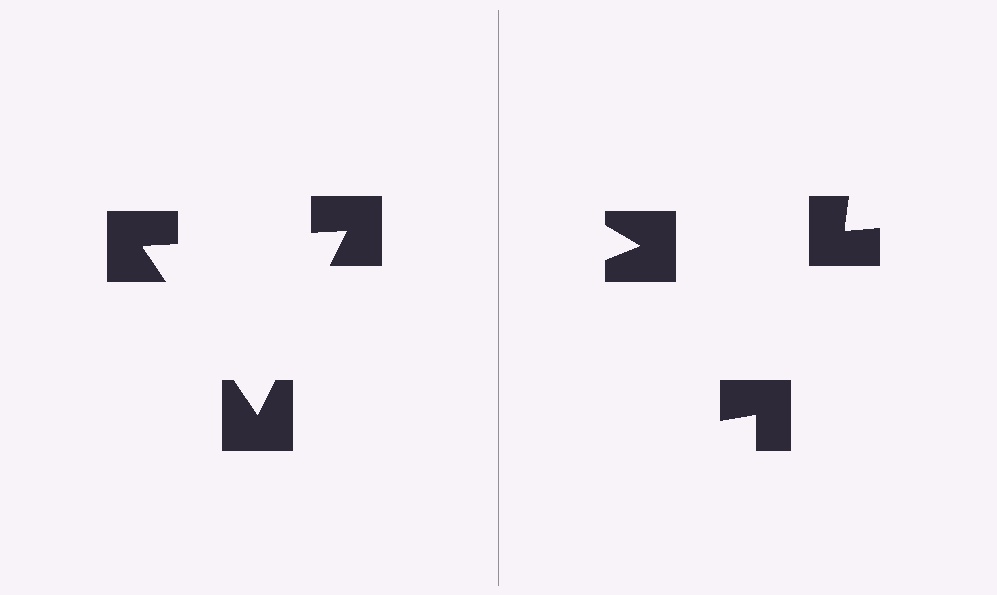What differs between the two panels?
The notched squares are positioned identically on both sides; only the wedge orientations differ. On the left they align to a triangle; on the right they are misaligned.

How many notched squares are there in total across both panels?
6 — 3 on each side.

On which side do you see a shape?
An illusory triangle appears on the left side. On the right side the wedge cuts are rotated, so no coherent shape forms.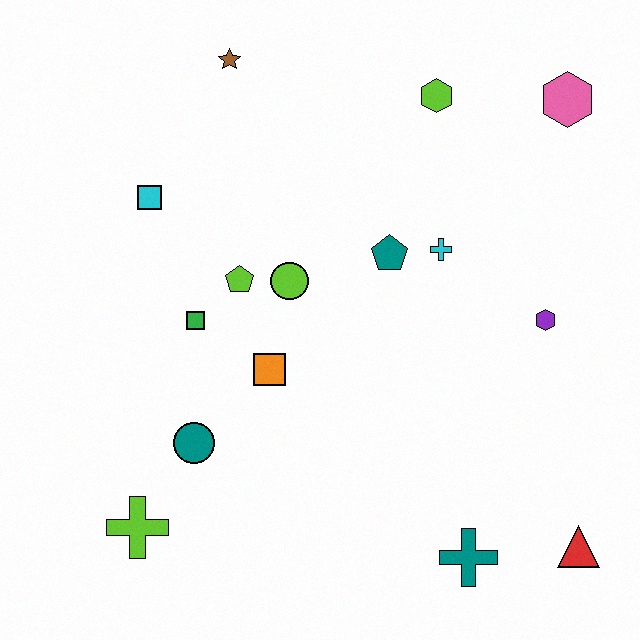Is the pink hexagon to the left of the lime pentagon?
No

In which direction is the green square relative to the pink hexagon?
The green square is to the left of the pink hexagon.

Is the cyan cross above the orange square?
Yes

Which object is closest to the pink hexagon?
The lime hexagon is closest to the pink hexagon.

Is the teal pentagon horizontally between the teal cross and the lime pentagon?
Yes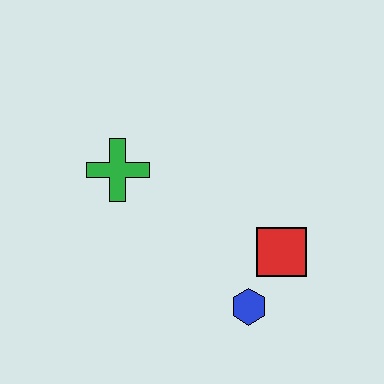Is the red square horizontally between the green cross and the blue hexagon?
No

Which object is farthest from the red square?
The green cross is farthest from the red square.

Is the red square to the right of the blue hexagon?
Yes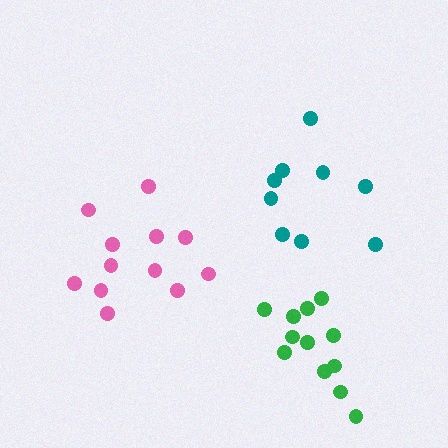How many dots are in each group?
Group 1: 9 dots, Group 2: 12 dots, Group 3: 12 dots (33 total).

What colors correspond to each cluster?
The clusters are colored: teal, green, pink.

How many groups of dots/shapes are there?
There are 3 groups.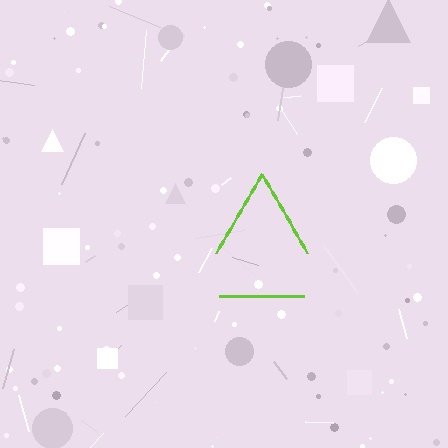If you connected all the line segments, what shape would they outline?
They would outline a triangle.